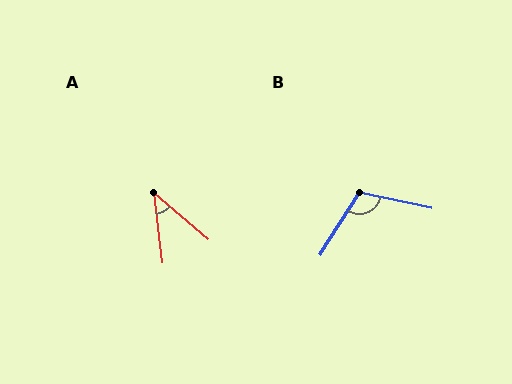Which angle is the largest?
B, at approximately 109 degrees.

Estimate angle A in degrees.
Approximately 42 degrees.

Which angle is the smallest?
A, at approximately 42 degrees.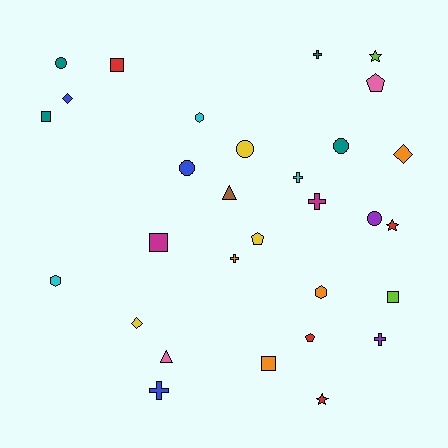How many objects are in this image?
There are 30 objects.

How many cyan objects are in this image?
There are 3 cyan objects.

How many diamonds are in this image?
There are 3 diamonds.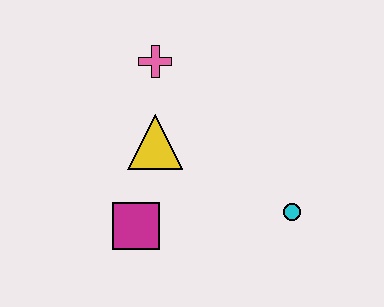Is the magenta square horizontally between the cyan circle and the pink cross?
No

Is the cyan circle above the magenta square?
Yes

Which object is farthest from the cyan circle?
The pink cross is farthest from the cyan circle.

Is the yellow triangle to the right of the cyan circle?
No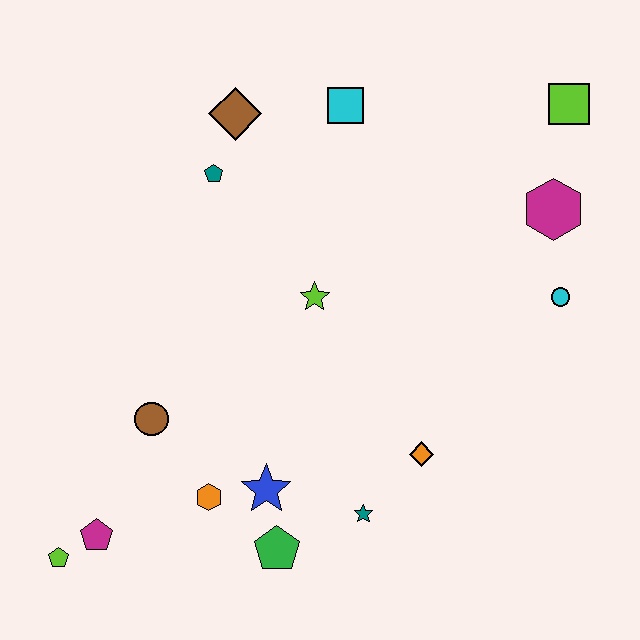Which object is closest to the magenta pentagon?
The lime pentagon is closest to the magenta pentagon.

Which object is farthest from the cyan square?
The lime pentagon is farthest from the cyan square.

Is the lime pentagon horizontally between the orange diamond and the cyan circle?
No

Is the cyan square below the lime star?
No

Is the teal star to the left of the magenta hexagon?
Yes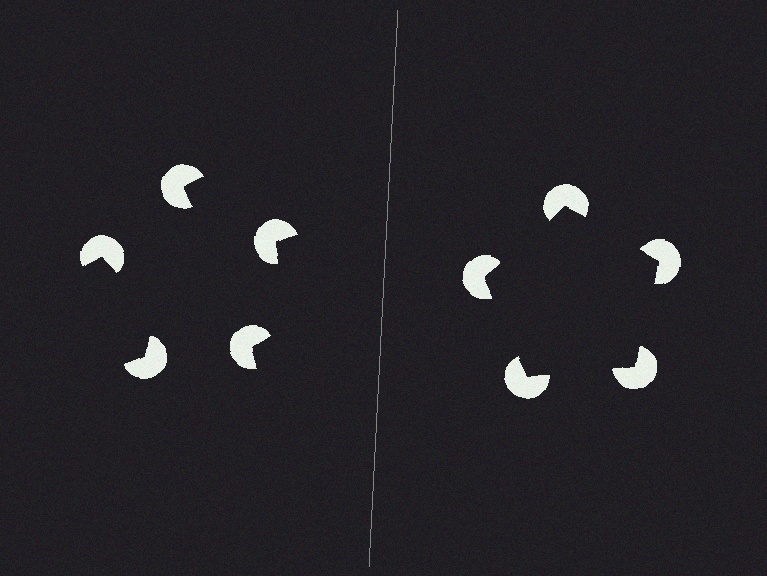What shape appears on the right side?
An illusory pentagon.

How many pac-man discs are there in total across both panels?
10 — 5 on each side.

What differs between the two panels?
The pac-man discs are positioned identically on both sides; only the wedge orientations differ. On the right they align to a pentagon; on the left they are misaligned.